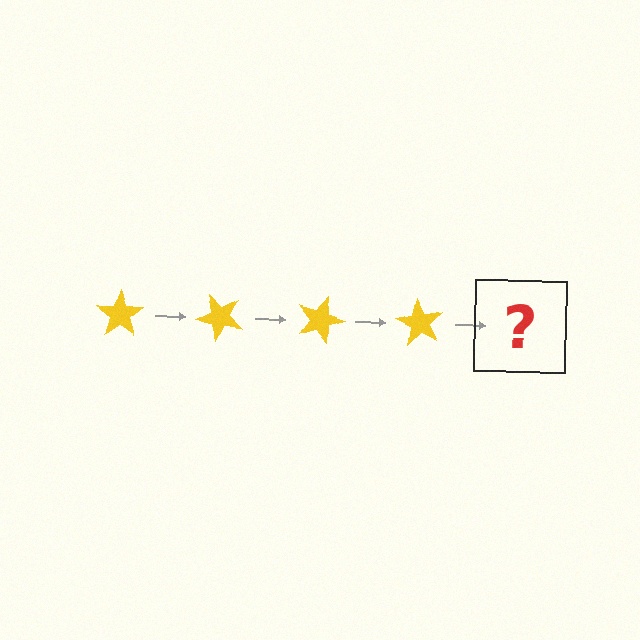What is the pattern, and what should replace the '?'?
The pattern is that the star rotates 45 degrees each step. The '?' should be a yellow star rotated 180 degrees.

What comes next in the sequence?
The next element should be a yellow star rotated 180 degrees.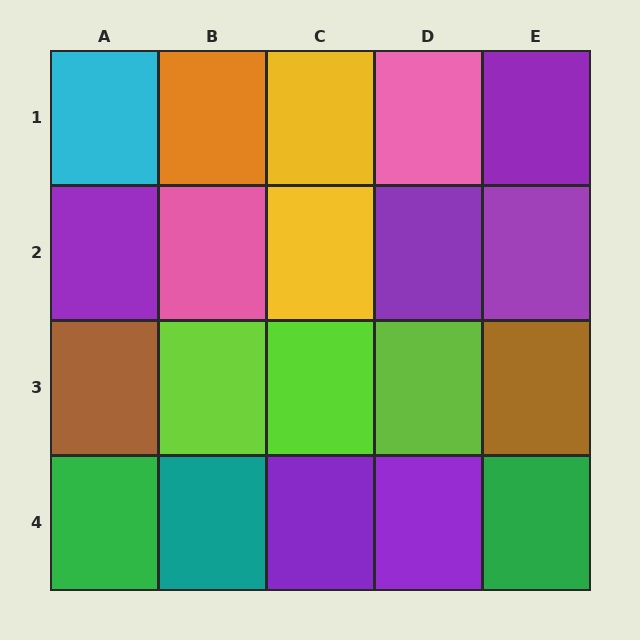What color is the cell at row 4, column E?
Green.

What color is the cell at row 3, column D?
Lime.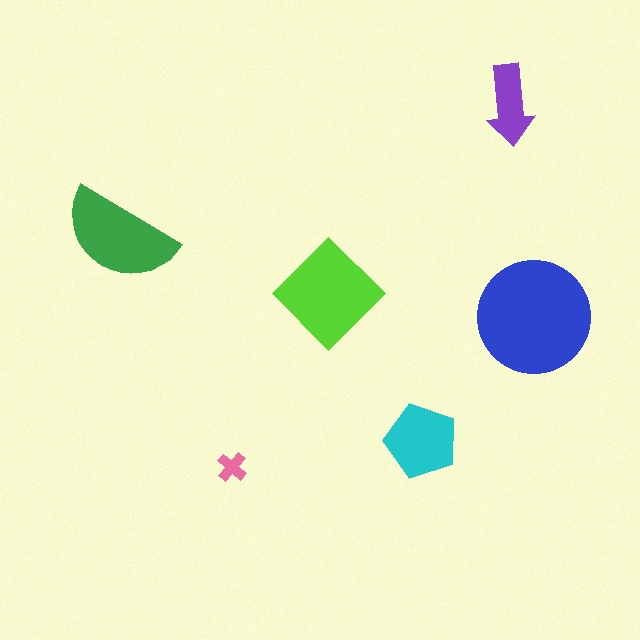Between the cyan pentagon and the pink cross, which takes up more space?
The cyan pentagon.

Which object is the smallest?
The pink cross.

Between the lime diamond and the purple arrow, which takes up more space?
The lime diamond.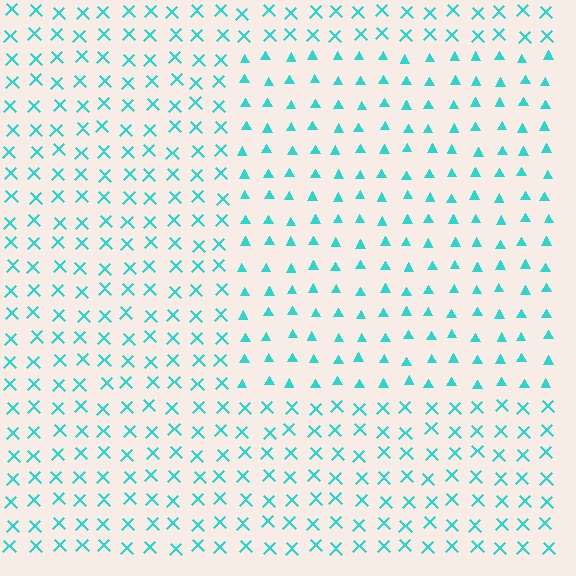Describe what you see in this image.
The image is filled with small cyan elements arranged in a uniform grid. A rectangle-shaped region contains triangles, while the surrounding area contains X marks. The boundary is defined purely by the change in element shape.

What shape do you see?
I see a rectangle.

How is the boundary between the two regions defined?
The boundary is defined by a change in element shape: triangles inside vs. X marks outside. All elements share the same color and spacing.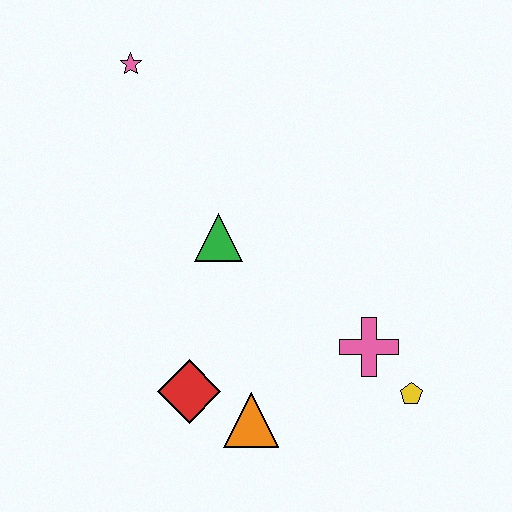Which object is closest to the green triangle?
The red diamond is closest to the green triangle.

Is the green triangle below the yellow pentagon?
No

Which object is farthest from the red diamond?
The pink star is farthest from the red diamond.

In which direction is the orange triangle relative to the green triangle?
The orange triangle is below the green triangle.